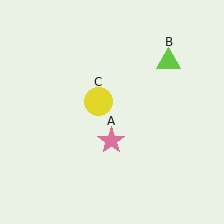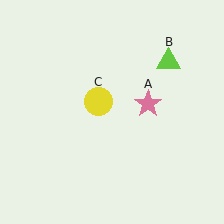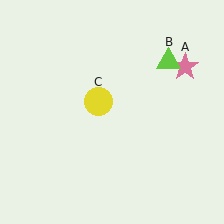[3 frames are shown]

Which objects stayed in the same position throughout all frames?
Lime triangle (object B) and yellow circle (object C) remained stationary.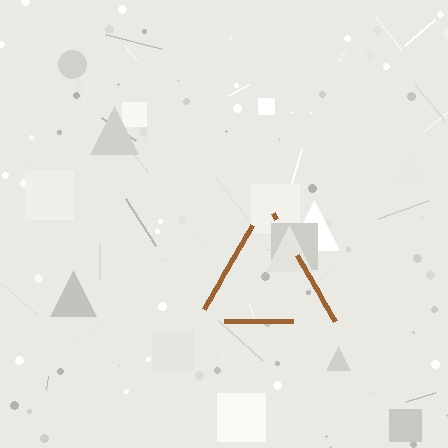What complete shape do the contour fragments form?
The contour fragments form a triangle.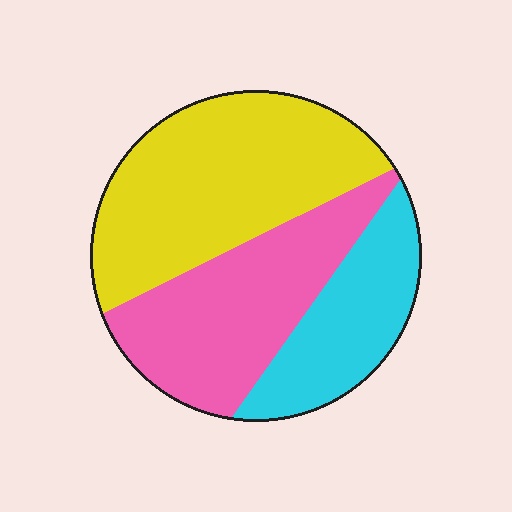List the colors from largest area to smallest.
From largest to smallest: yellow, pink, cyan.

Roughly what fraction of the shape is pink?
Pink covers around 35% of the shape.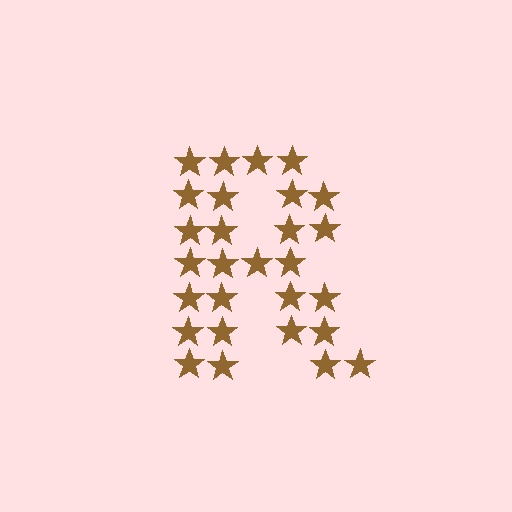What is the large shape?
The large shape is the letter R.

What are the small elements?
The small elements are stars.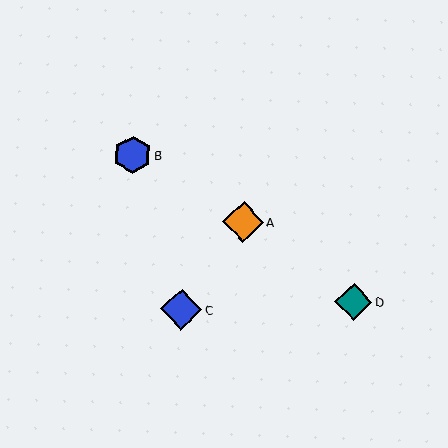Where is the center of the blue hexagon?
The center of the blue hexagon is at (132, 155).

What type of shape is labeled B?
Shape B is a blue hexagon.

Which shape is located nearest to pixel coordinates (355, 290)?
The teal diamond (labeled D) at (354, 302) is nearest to that location.